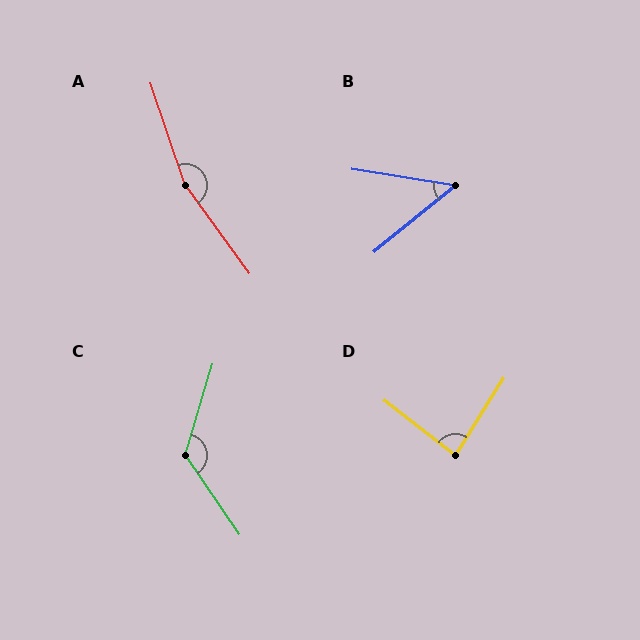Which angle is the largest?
A, at approximately 163 degrees.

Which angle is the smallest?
B, at approximately 48 degrees.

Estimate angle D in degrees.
Approximately 84 degrees.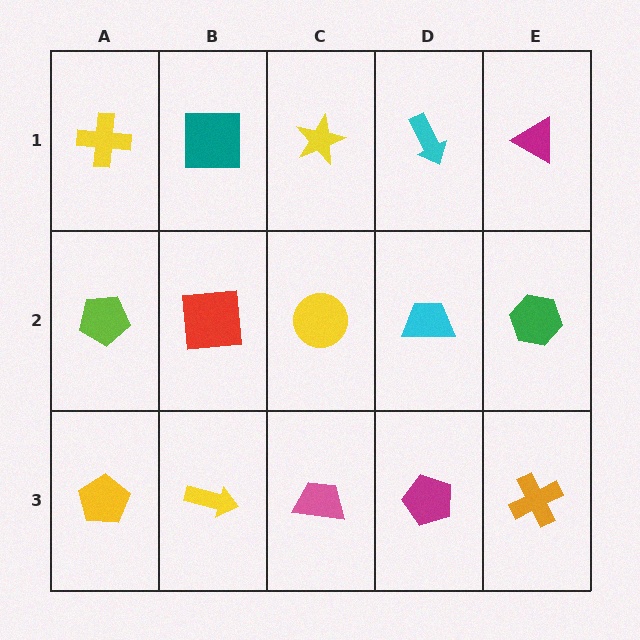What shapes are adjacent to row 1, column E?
A green hexagon (row 2, column E), a cyan arrow (row 1, column D).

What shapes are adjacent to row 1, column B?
A red square (row 2, column B), a yellow cross (row 1, column A), a yellow star (row 1, column C).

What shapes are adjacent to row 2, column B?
A teal square (row 1, column B), a yellow arrow (row 3, column B), a lime pentagon (row 2, column A), a yellow circle (row 2, column C).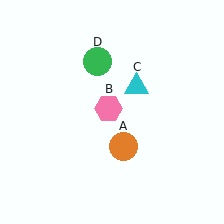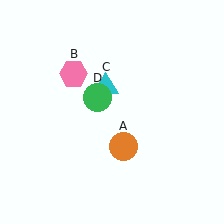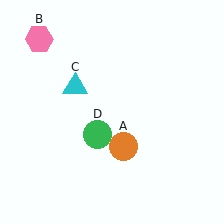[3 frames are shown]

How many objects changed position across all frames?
3 objects changed position: pink hexagon (object B), cyan triangle (object C), green circle (object D).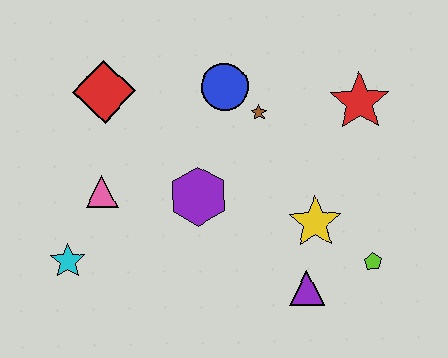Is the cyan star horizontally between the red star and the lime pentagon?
No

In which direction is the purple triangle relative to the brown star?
The purple triangle is below the brown star.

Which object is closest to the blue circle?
The brown star is closest to the blue circle.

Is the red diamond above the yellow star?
Yes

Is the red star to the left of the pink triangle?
No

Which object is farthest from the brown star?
The cyan star is farthest from the brown star.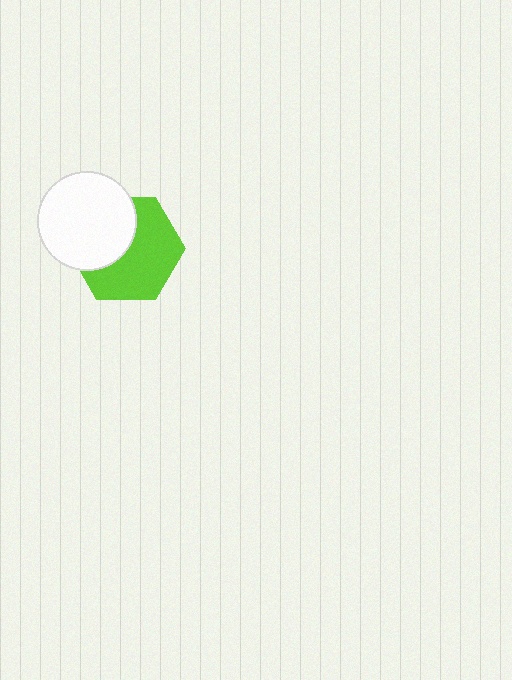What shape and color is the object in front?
The object in front is a white circle.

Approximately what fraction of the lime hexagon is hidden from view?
Roughly 40% of the lime hexagon is hidden behind the white circle.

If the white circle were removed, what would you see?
You would see the complete lime hexagon.